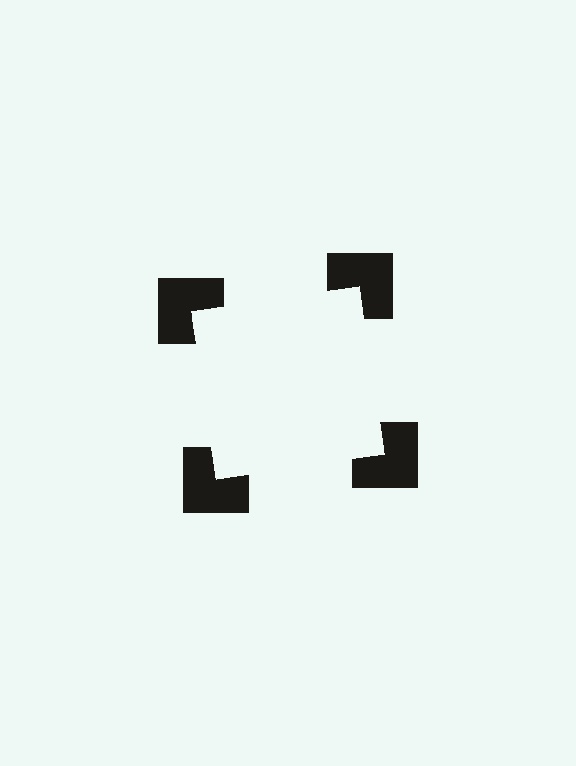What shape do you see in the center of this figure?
An illusory square — its edges are inferred from the aligned wedge cuts in the notched squares, not physically drawn.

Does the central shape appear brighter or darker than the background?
It typically appears slightly brighter than the background, even though no actual brightness change is drawn.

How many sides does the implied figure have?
4 sides.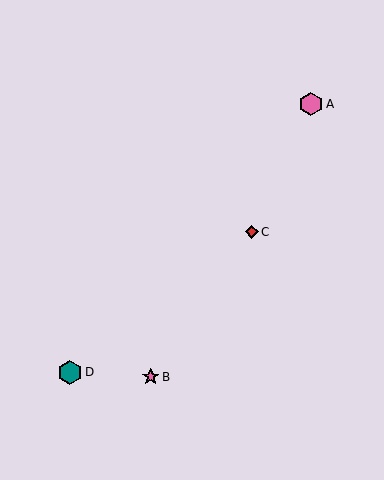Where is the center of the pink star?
The center of the pink star is at (151, 377).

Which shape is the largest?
The teal hexagon (labeled D) is the largest.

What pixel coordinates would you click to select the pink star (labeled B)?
Click at (151, 377) to select the pink star B.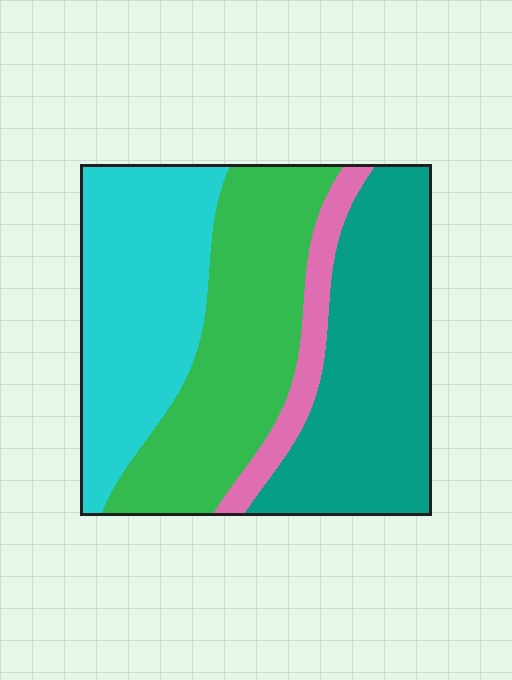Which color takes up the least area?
Pink, at roughly 10%.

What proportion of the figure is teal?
Teal covers roughly 30% of the figure.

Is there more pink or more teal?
Teal.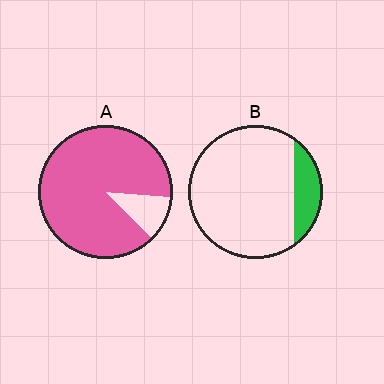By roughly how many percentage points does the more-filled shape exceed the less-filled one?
By roughly 75 percentage points (A over B).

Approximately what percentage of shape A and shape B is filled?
A is approximately 90% and B is approximately 15%.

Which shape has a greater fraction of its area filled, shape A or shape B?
Shape A.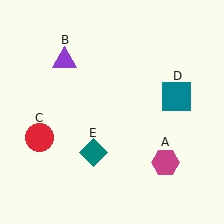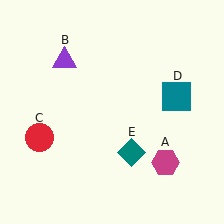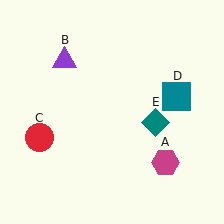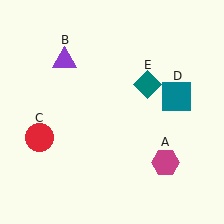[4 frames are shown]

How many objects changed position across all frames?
1 object changed position: teal diamond (object E).